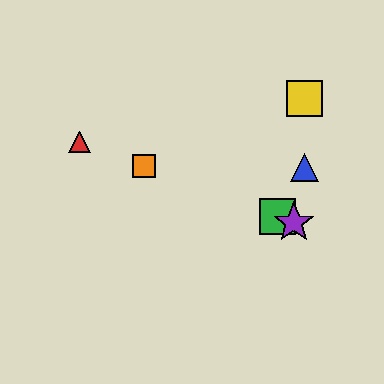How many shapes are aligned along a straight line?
4 shapes (the red triangle, the green square, the purple star, the orange square) are aligned along a straight line.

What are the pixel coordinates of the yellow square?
The yellow square is at (305, 98).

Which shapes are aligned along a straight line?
The red triangle, the green square, the purple star, the orange square are aligned along a straight line.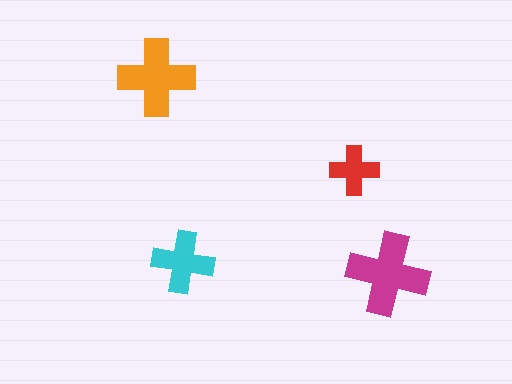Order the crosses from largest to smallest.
the magenta one, the orange one, the cyan one, the red one.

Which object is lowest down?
The magenta cross is bottommost.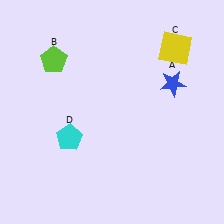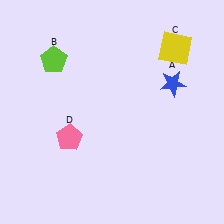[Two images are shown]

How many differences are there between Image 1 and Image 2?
There is 1 difference between the two images.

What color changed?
The pentagon (D) changed from cyan in Image 1 to pink in Image 2.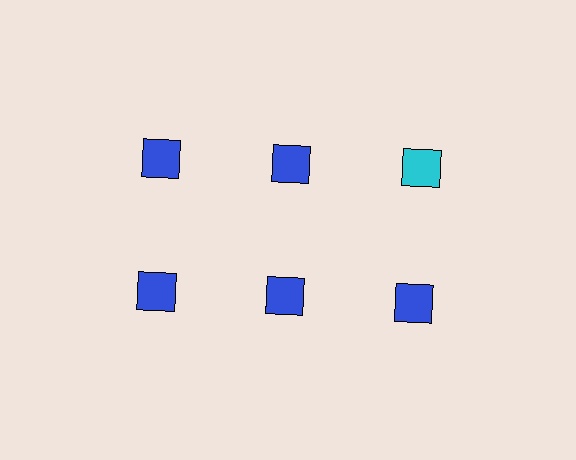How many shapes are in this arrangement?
There are 6 shapes arranged in a grid pattern.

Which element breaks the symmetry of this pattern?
The cyan square in the top row, center column breaks the symmetry. All other shapes are blue squares.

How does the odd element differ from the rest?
It has a different color: cyan instead of blue.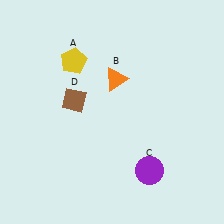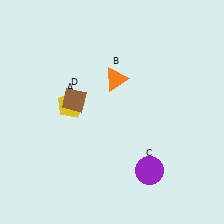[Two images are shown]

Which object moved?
The yellow pentagon (A) moved down.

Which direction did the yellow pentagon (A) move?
The yellow pentagon (A) moved down.